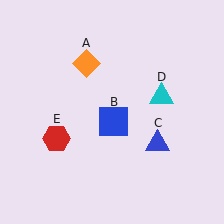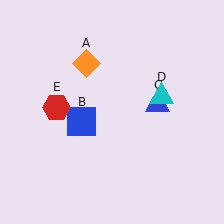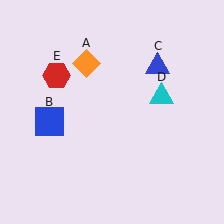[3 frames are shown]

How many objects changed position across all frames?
3 objects changed position: blue square (object B), blue triangle (object C), red hexagon (object E).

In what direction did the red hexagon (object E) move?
The red hexagon (object E) moved up.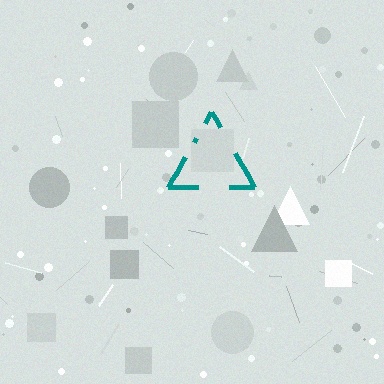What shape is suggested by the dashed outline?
The dashed outline suggests a triangle.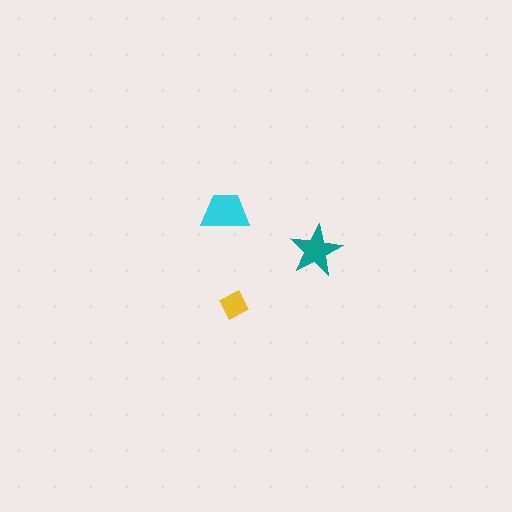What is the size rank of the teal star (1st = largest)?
2nd.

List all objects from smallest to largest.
The yellow diamond, the teal star, the cyan trapezoid.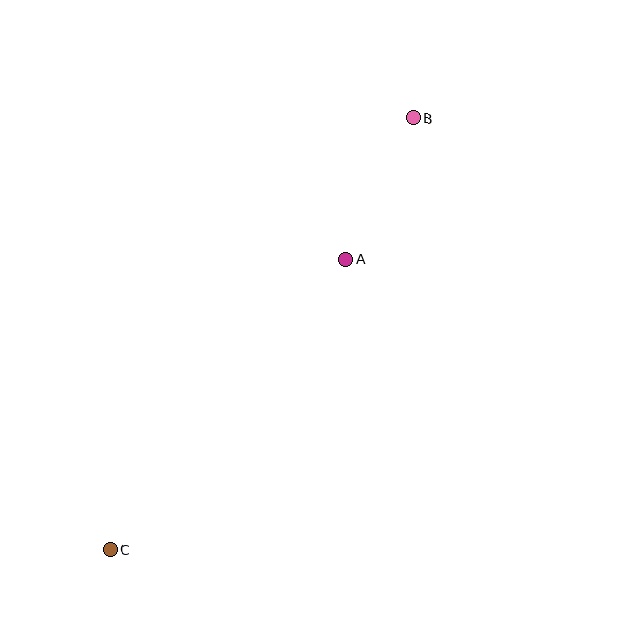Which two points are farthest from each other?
Points B and C are farthest from each other.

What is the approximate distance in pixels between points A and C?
The distance between A and C is approximately 374 pixels.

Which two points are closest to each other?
Points A and B are closest to each other.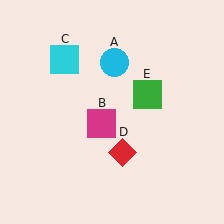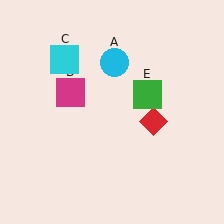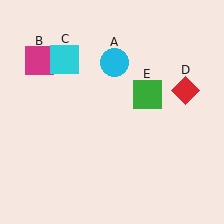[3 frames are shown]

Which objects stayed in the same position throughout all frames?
Cyan circle (object A) and cyan square (object C) and green square (object E) remained stationary.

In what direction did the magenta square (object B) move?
The magenta square (object B) moved up and to the left.